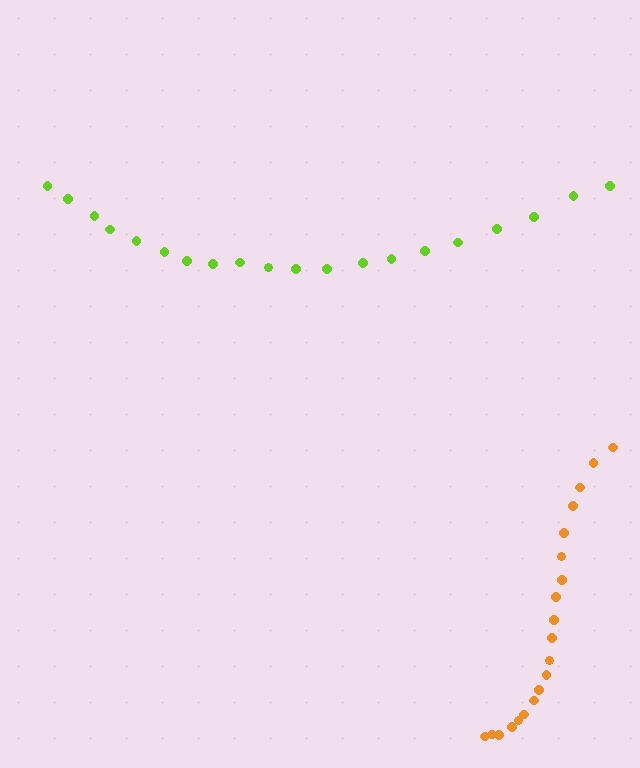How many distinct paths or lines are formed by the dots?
There are 2 distinct paths.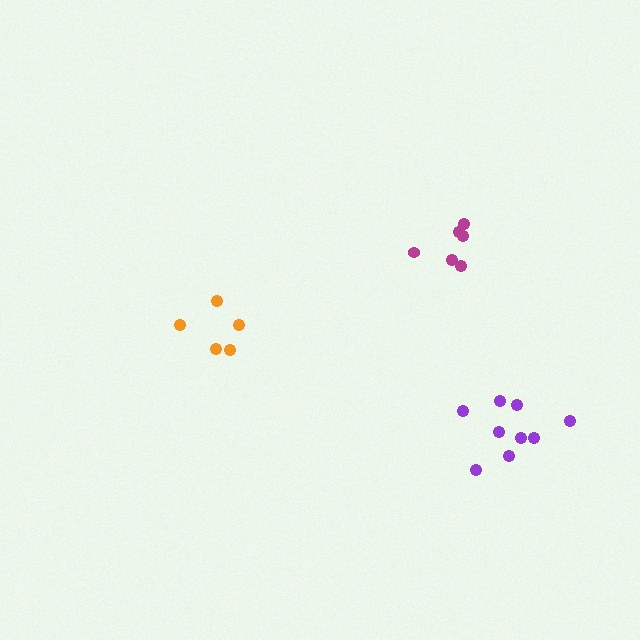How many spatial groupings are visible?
There are 3 spatial groupings.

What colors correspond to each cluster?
The clusters are colored: magenta, orange, purple.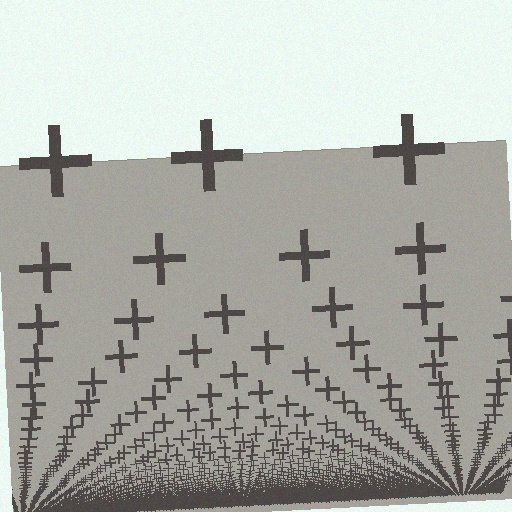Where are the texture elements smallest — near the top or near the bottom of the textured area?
Near the bottom.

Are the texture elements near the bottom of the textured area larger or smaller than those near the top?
Smaller. The gradient is inverted — elements near the bottom are smaller and denser.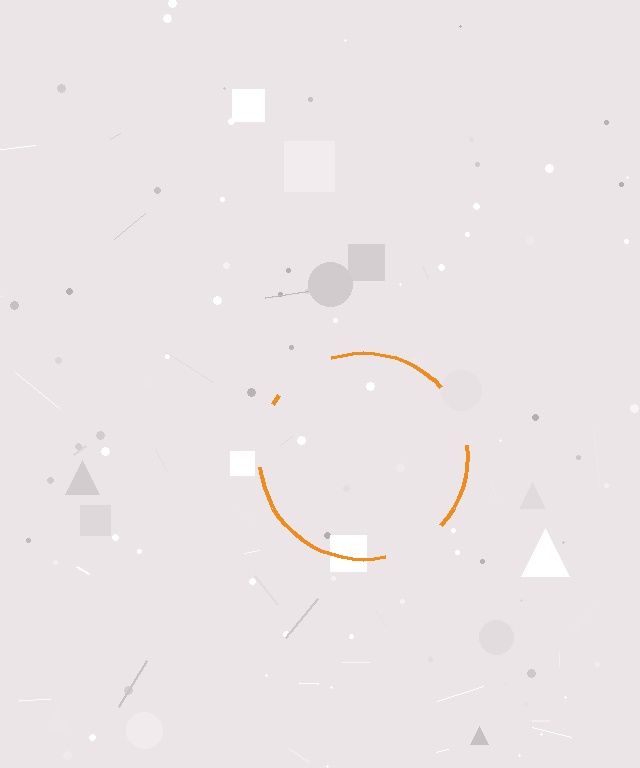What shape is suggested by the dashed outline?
The dashed outline suggests a circle.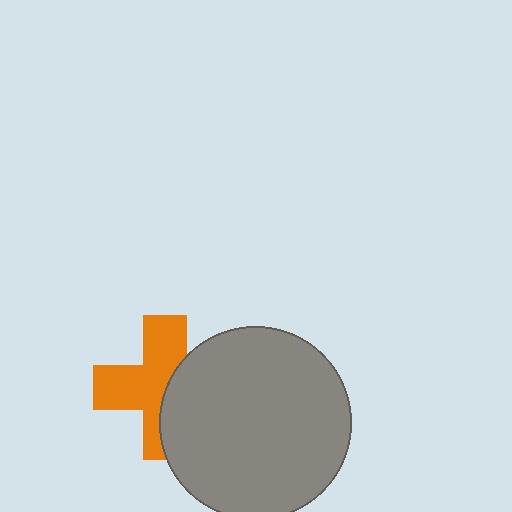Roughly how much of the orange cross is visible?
About half of it is visible (roughly 58%).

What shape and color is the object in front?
The object in front is a gray circle.